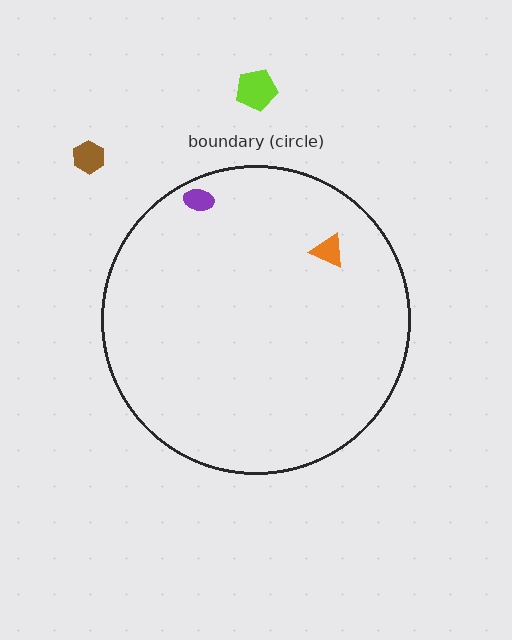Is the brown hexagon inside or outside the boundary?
Outside.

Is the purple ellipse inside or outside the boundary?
Inside.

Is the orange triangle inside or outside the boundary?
Inside.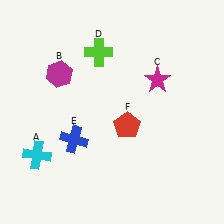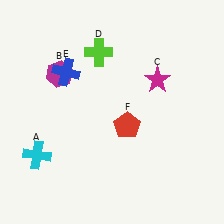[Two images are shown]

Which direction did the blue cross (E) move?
The blue cross (E) moved up.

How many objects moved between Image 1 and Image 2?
1 object moved between the two images.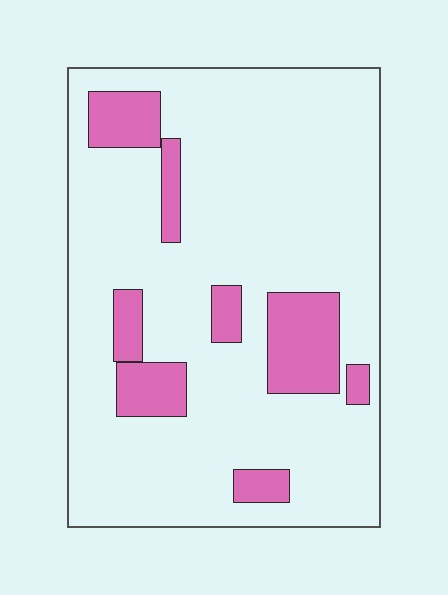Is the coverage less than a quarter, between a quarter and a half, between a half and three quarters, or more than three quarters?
Less than a quarter.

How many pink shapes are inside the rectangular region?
8.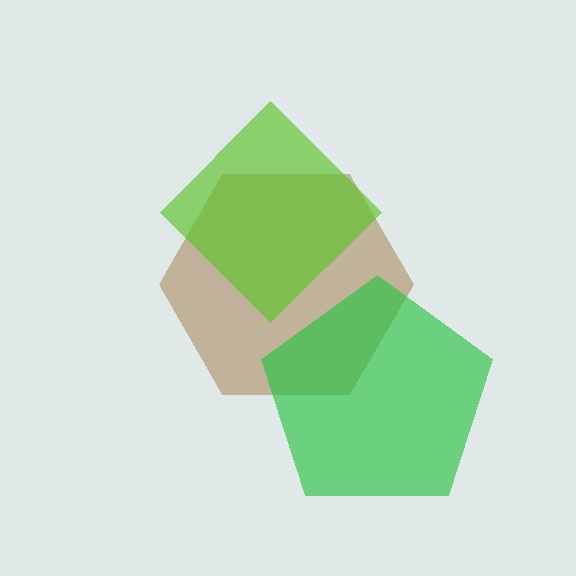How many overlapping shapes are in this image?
There are 3 overlapping shapes in the image.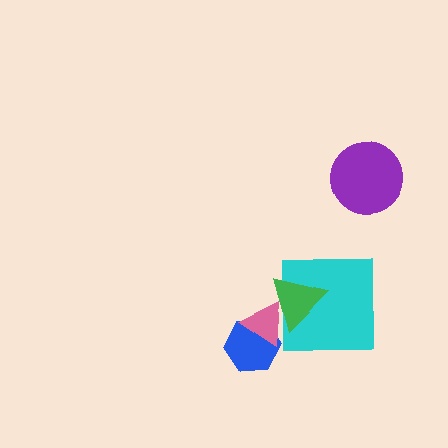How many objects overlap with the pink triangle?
2 objects overlap with the pink triangle.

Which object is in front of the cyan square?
The green triangle is in front of the cyan square.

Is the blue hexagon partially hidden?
Yes, it is partially covered by another shape.